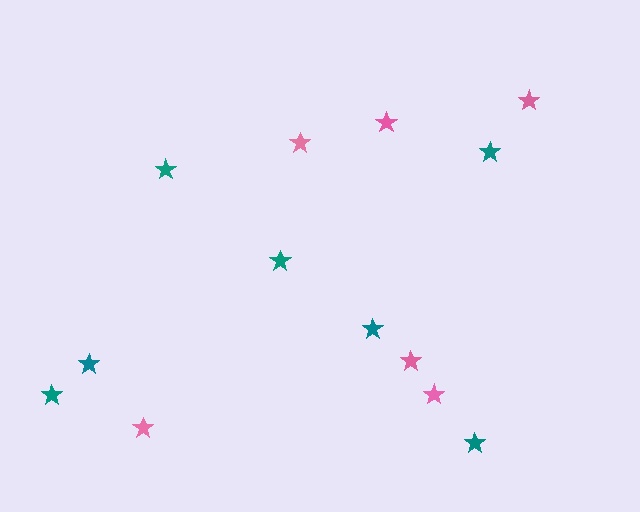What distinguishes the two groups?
There are 2 groups: one group of pink stars (6) and one group of teal stars (7).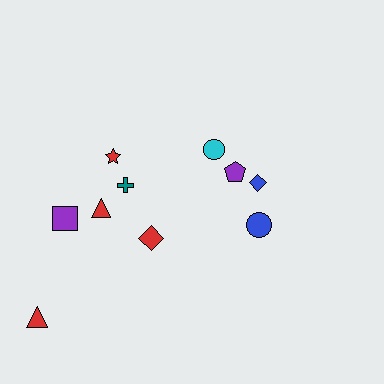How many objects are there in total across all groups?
There are 10 objects.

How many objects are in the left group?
There are 6 objects.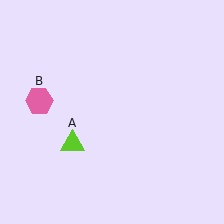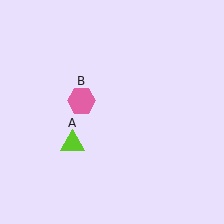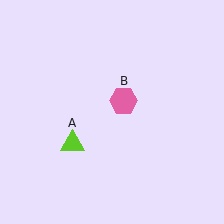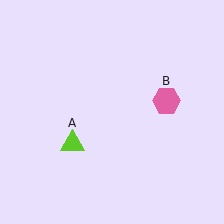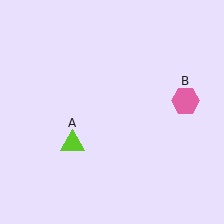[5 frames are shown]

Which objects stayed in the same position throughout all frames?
Lime triangle (object A) remained stationary.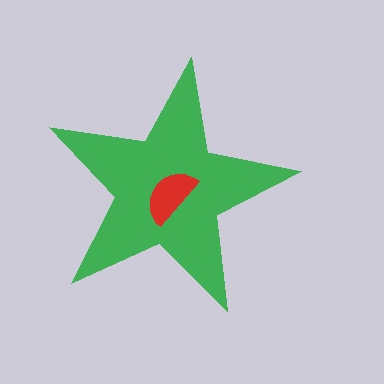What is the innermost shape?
The red semicircle.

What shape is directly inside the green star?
The red semicircle.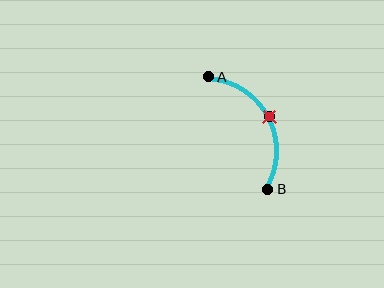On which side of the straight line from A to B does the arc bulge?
The arc bulges to the right of the straight line connecting A and B.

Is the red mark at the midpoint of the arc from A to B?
Yes. The red mark lies on the arc at equal arc-length from both A and B — it is the arc midpoint.